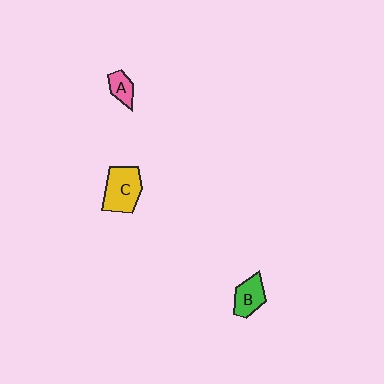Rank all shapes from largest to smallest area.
From largest to smallest: C (yellow), B (green), A (pink).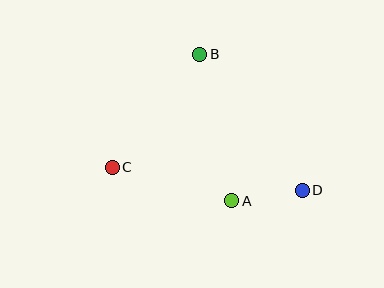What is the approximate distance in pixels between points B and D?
The distance between B and D is approximately 170 pixels.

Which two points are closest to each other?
Points A and D are closest to each other.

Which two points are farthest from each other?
Points C and D are farthest from each other.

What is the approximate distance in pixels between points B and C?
The distance between B and C is approximately 143 pixels.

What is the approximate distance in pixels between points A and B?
The distance between A and B is approximately 150 pixels.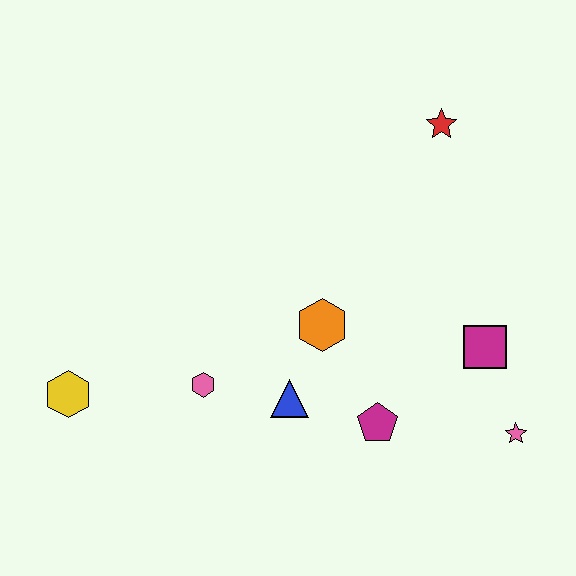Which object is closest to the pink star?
The magenta square is closest to the pink star.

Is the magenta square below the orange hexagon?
Yes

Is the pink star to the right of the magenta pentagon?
Yes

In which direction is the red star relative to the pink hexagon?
The red star is above the pink hexagon.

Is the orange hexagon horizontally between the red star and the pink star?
No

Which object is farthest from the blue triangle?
The red star is farthest from the blue triangle.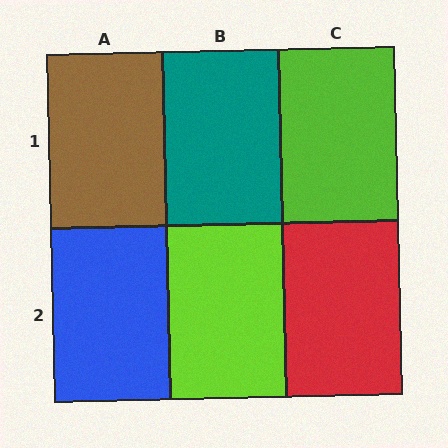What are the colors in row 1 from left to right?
Brown, teal, lime.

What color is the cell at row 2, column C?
Red.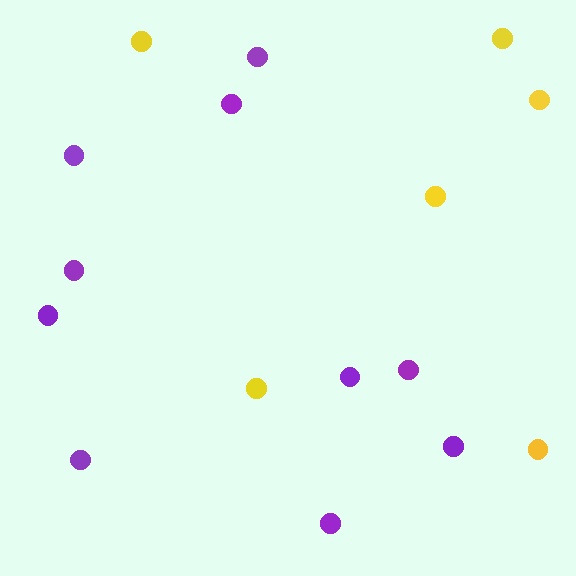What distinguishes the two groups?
There are 2 groups: one group of purple circles (10) and one group of yellow circles (6).